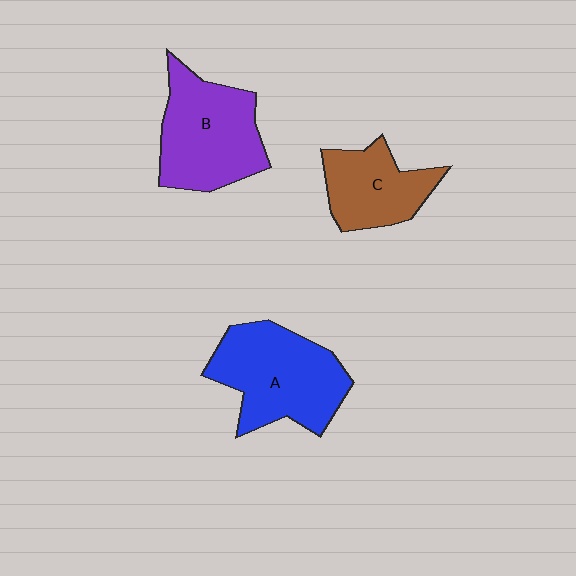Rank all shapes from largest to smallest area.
From largest to smallest: A (blue), B (purple), C (brown).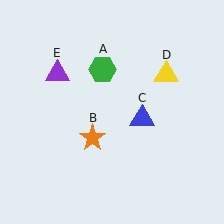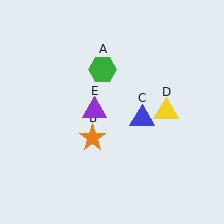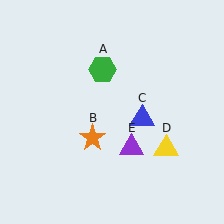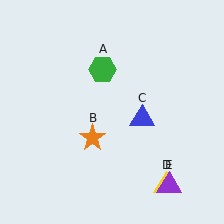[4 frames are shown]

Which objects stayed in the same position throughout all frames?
Green hexagon (object A) and orange star (object B) and blue triangle (object C) remained stationary.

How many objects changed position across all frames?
2 objects changed position: yellow triangle (object D), purple triangle (object E).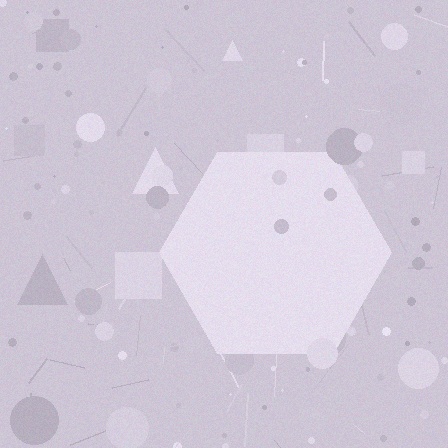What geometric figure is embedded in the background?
A hexagon is embedded in the background.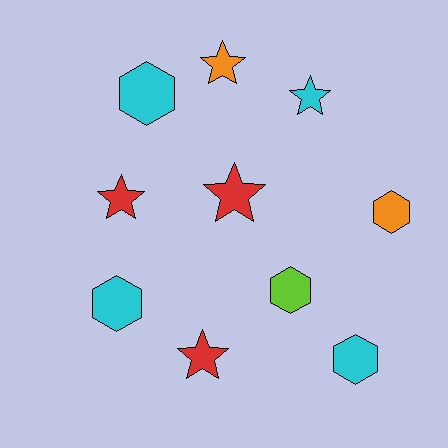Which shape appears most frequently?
Hexagon, with 5 objects.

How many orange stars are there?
There is 1 orange star.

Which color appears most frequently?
Cyan, with 4 objects.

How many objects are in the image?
There are 10 objects.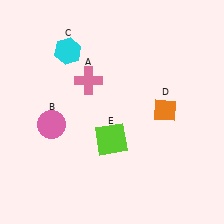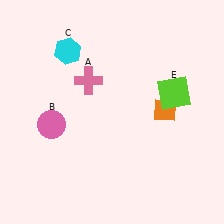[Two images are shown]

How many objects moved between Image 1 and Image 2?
1 object moved between the two images.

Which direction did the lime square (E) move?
The lime square (E) moved right.